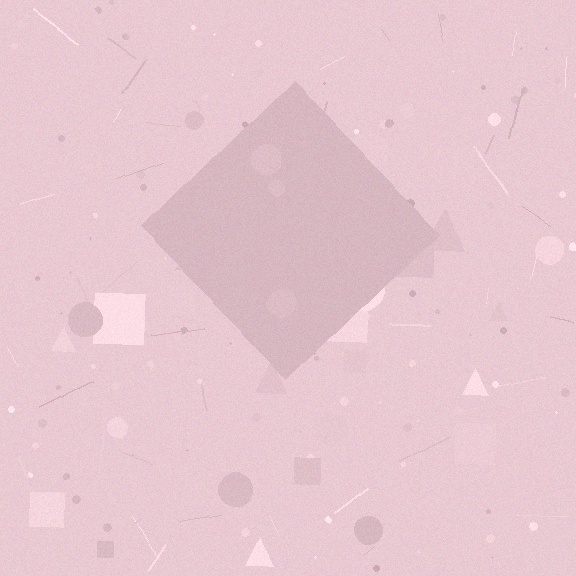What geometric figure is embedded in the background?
A diamond is embedded in the background.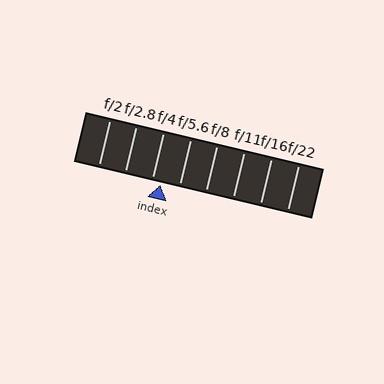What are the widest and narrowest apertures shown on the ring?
The widest aperture shown is f/2 and the narrowest is f/22.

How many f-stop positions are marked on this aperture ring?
There are 8 f-stop positions marked.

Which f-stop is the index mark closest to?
The index mark is closest to f/4.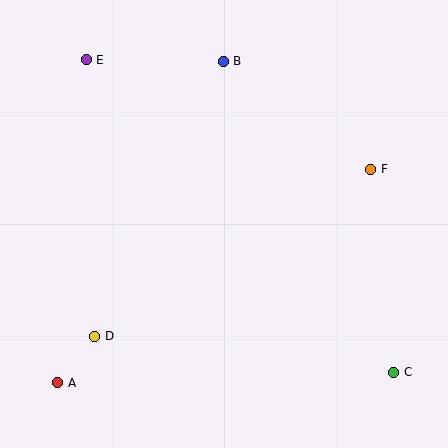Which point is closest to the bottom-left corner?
Point A is closest to the bottom-left corner.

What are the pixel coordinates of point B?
Point B is at (223, 61).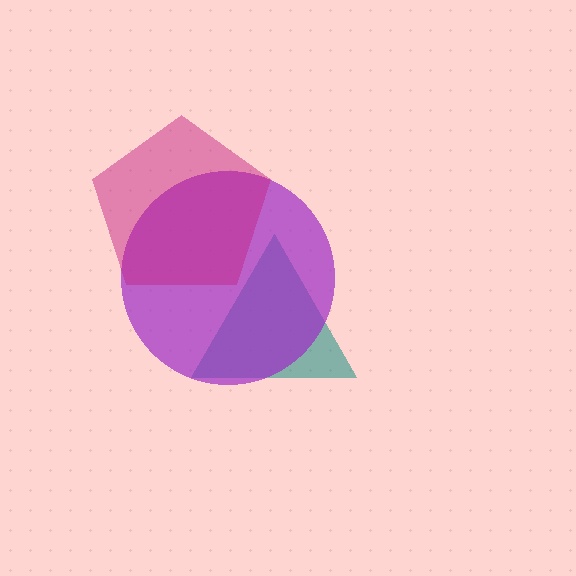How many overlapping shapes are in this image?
There are 3 overlapping shapes in the image.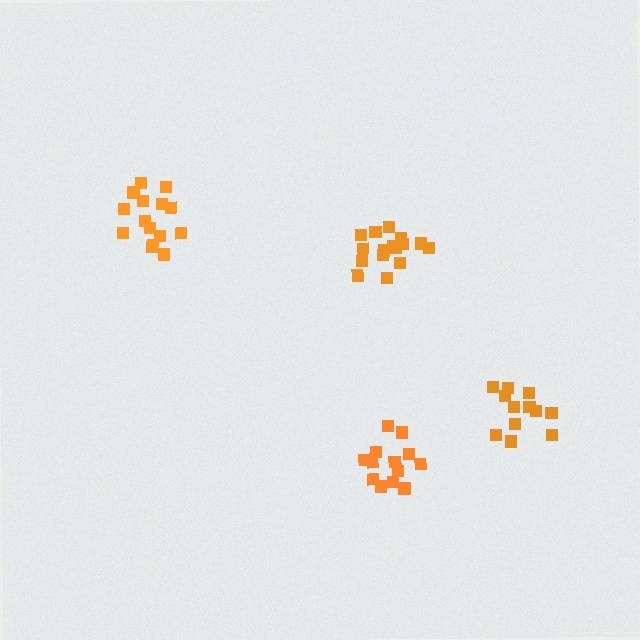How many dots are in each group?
Group 1: 16 dots, Group 2: 15 dots, Group 3: 14 dots, Group 4: 12 dots (57 total).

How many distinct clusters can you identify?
There are 4 distinct clusters.